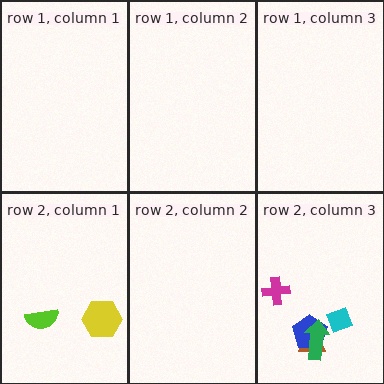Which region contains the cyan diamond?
The row 2, column 3 region.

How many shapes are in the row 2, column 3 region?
5.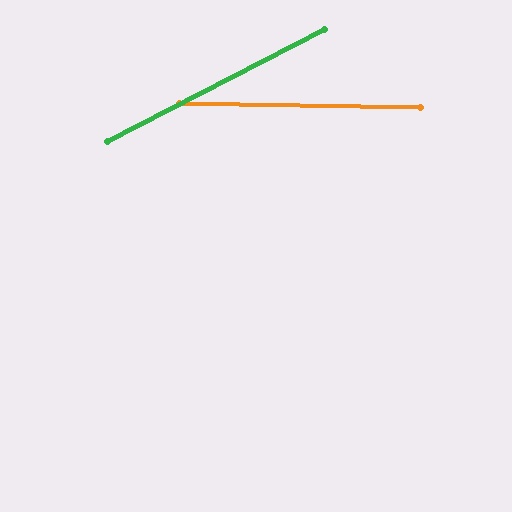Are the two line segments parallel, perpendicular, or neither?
Neither parallel nor perpendicular — they differ by about 28°.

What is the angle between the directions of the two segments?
Approximately 28 degrees.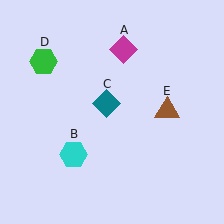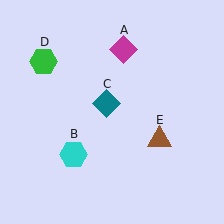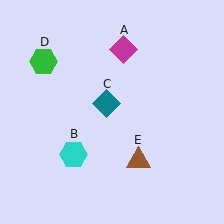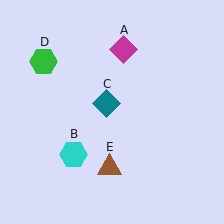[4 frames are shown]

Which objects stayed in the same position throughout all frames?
Magenta diamond (object A) and cyan hexagon (object B) and teal diamond (object C) and green hexagon (object D) remained stationary.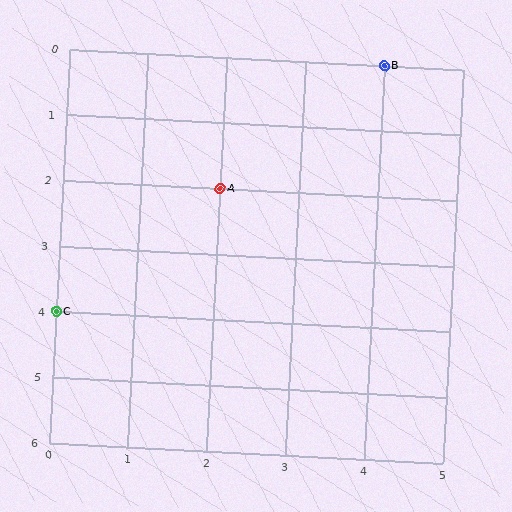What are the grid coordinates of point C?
Point C is at grid coordinates (0, 4).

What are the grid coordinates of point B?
Point B is at grid coordinates (4, 0).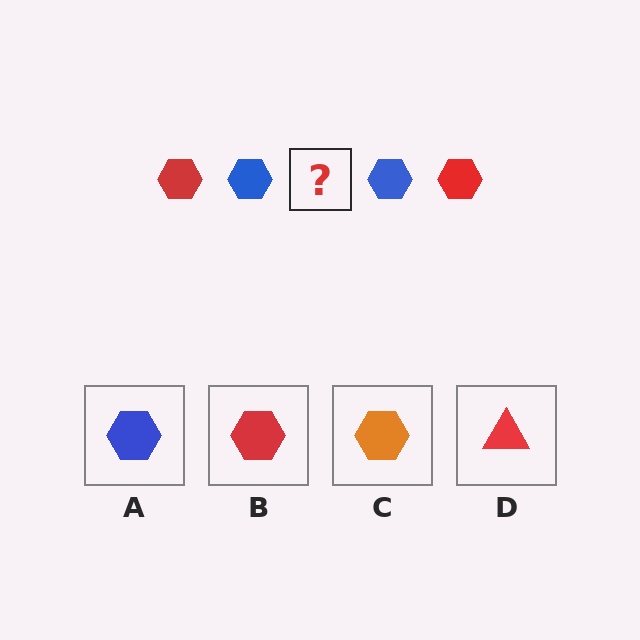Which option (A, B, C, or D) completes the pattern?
B.